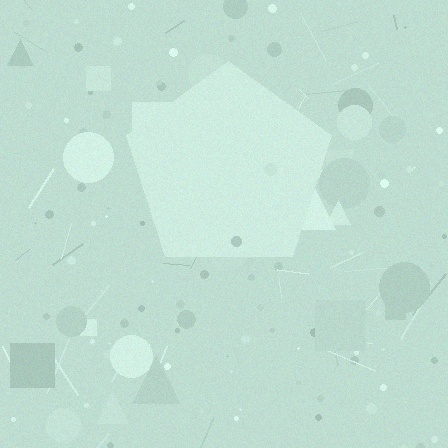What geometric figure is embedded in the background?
A pentagon is embedded in the background.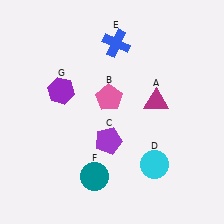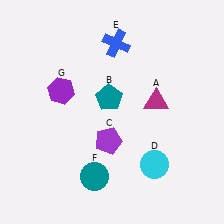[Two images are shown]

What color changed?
The pentagon (B) changed from pink in Image 1 to teal in Image 2.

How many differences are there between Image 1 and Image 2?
There is 1 difference between the two images.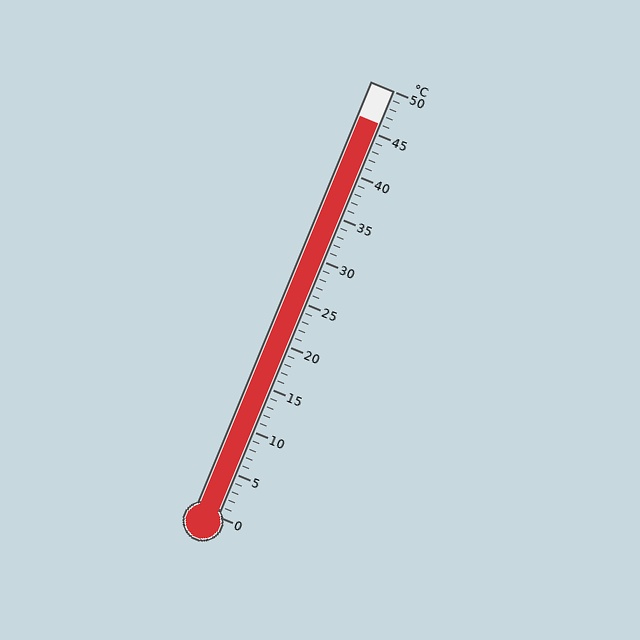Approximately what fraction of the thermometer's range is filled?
The thermometer is filled to approximately 90% of its range.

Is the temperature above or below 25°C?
The temperature is above 25°C.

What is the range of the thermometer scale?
The thermometer scale ranges from 0°C to 50°C.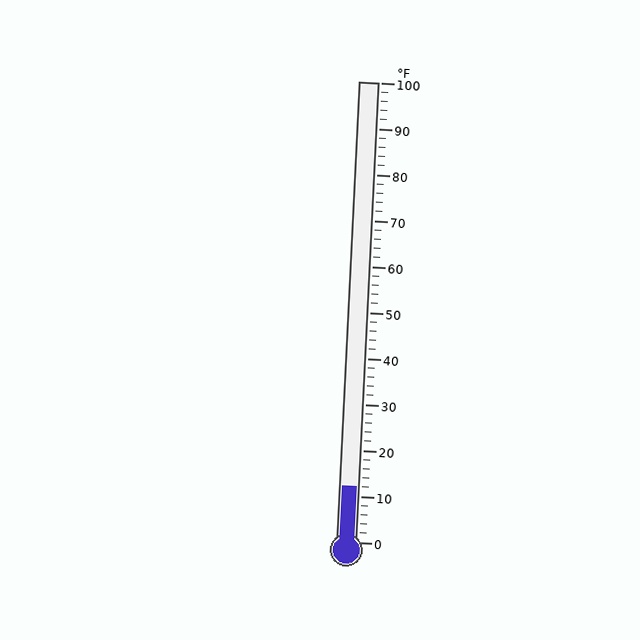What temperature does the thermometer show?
The thermometer shows approximately 12°F.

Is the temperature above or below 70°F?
The temperature is below 70°F.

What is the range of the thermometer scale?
The thermometer scale ranges from 0°F to 100°F.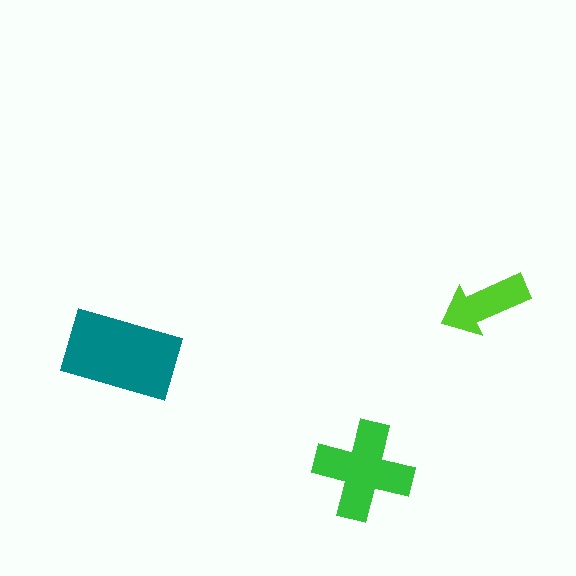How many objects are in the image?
There are 3 objects in the image.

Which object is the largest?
The teal rectangle.